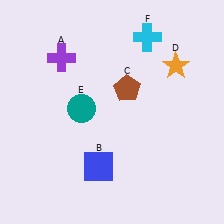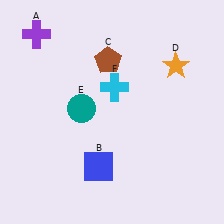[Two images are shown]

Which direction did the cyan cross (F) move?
The cyan cross (F) moved down.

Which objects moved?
The objects that moved are: the purple cross (A), the brown pentagon (C), the cyan cross (F).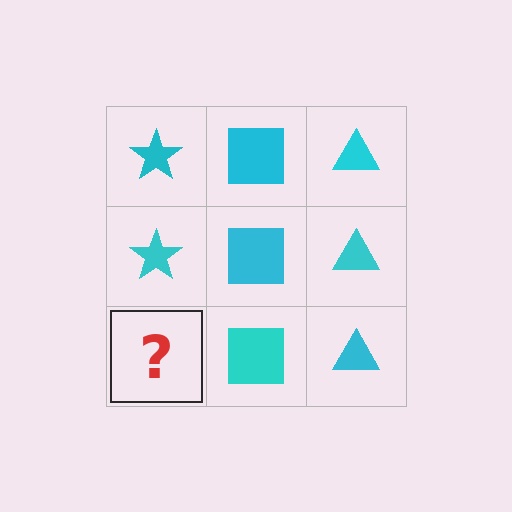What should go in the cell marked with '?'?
The missing cell should contain a cyan star.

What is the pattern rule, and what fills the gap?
The rule is that each column has a consistent shape. The gap should be filled with a cyan star.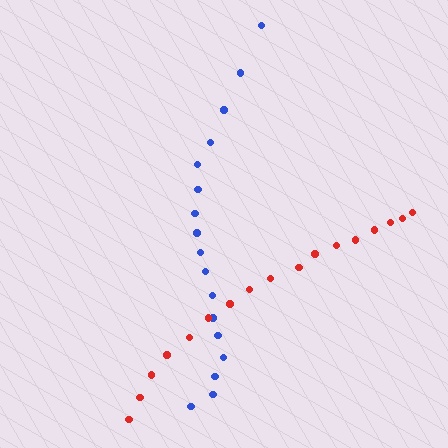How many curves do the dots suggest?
There are 2 distinct paths.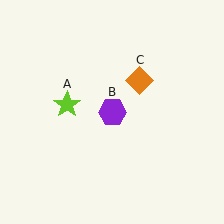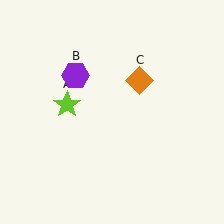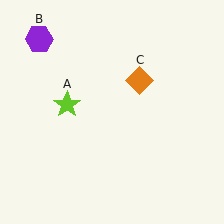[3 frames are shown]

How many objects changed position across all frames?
1 object changed position: purple hexagon (object B).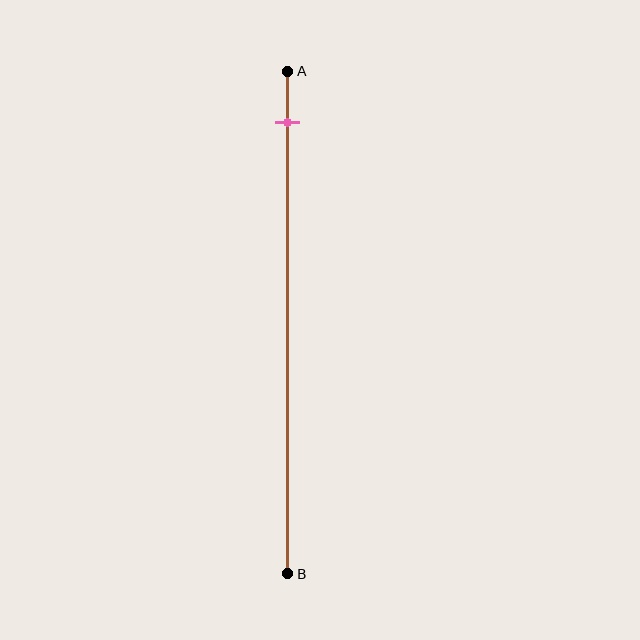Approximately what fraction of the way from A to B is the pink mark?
The pink mark is approximately 10% of the way from A to B.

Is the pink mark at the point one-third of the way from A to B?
No, the mark is at about 10% from A, not at the 33% one-third point.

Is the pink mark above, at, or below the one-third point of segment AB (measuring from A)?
The pink mark is above the one-third point of segment AB.